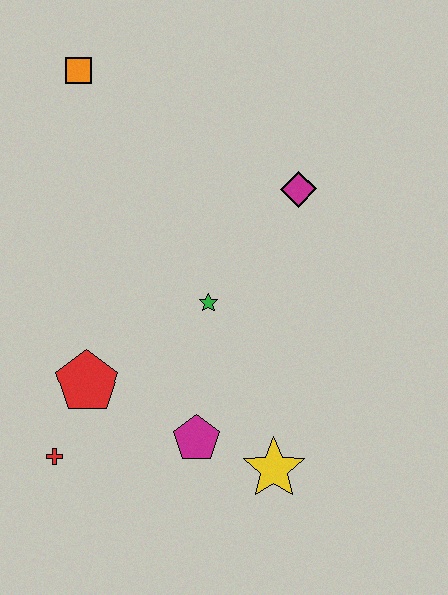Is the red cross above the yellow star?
Yes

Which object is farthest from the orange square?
The yellow star is farthest from the orange square.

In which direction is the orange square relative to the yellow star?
The orange square is above the yellow star.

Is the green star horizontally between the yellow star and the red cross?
Yes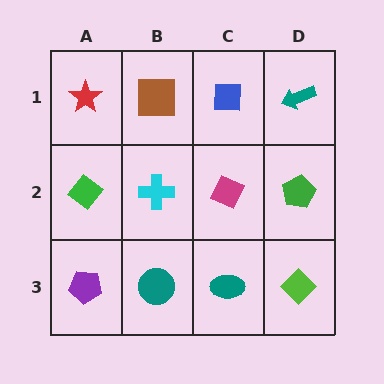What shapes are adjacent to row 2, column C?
A blue square (row 1, column C), a teal ellipse (row 3, column C), a cyan cross (row 2, column B), a green pentagon (row 2, column D).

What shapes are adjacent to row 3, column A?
A green diamond (row 2, column A), a teal circle (row 3, column B).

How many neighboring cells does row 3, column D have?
2.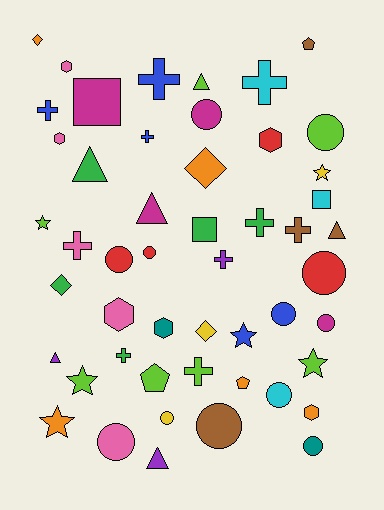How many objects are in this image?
There are 50 objects.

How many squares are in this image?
There are 3 squares.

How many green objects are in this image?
There are 5 green objects.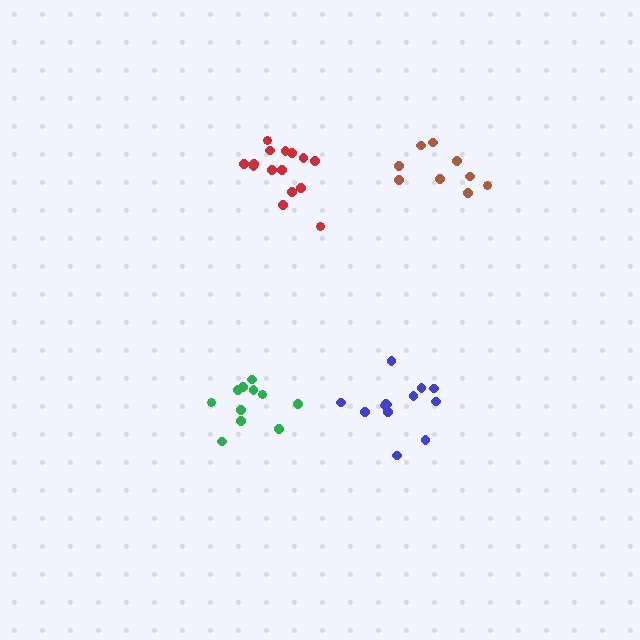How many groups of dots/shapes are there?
There are 4 groups.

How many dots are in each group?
Group 1: 9 dots, Group 2: 11 dots, Group 3: 15 dots, Group 4: 13 dots (48 total).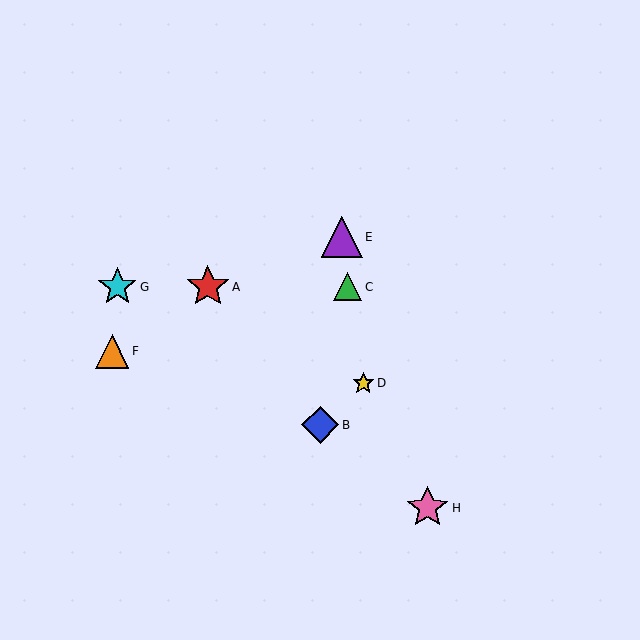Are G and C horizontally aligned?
Yes, both are at y≈287.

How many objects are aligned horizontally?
3 objects (A, C, G) are aligned horizontally.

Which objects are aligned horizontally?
Objects A, C, G are aligned horizontally.